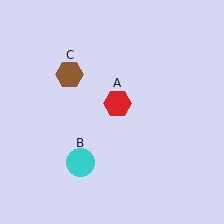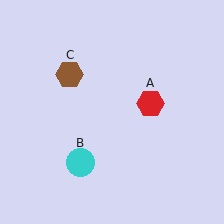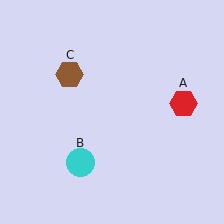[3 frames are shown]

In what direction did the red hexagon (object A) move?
The red hexagon (object A) moved right.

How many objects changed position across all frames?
1 object changed position: red hexagon (object A).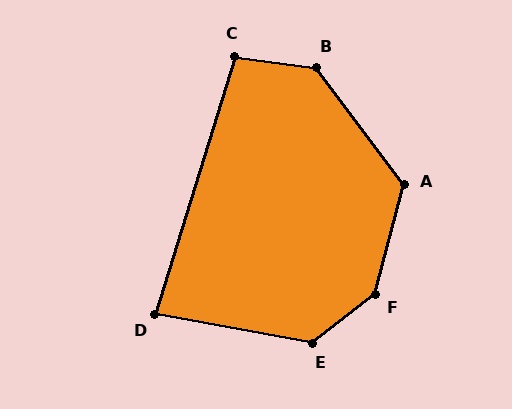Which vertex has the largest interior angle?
F, at approximately 142 degrees.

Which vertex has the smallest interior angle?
D, at approximately 83 degrees.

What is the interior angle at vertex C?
Approximately 99 degrees (obtuse).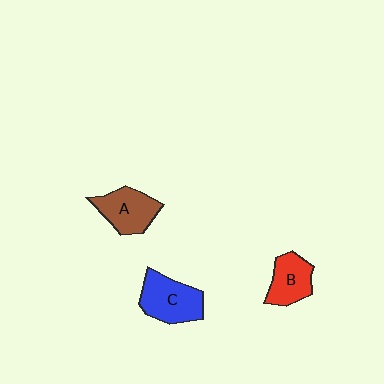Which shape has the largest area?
Shape C (blue).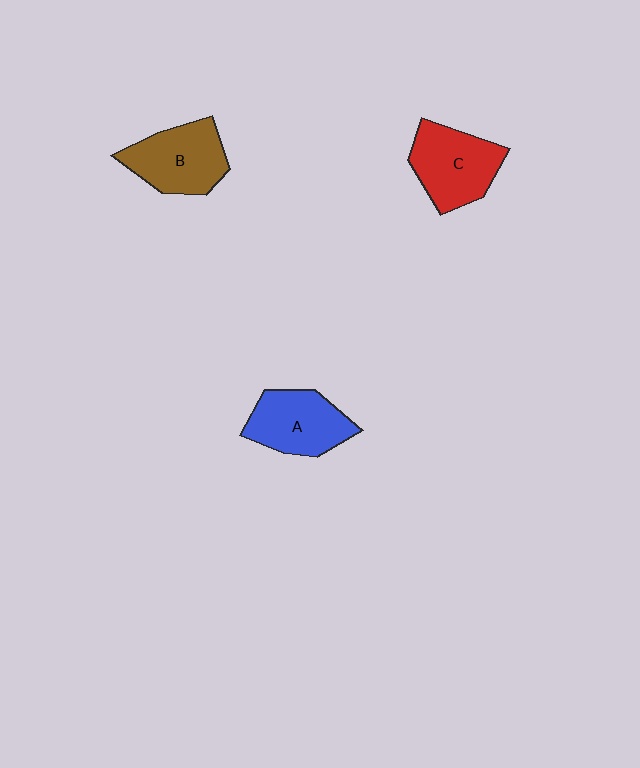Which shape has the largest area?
Shape C (red).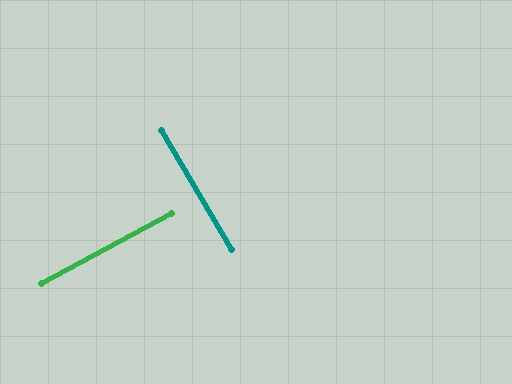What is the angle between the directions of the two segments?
Approximately 88 degrees.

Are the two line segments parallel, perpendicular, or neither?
Perpendicular — they meet at approximately 88°.